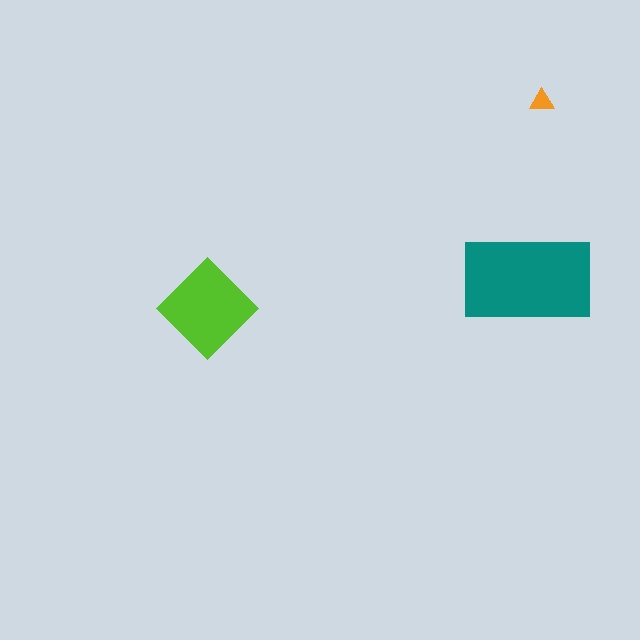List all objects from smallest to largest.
The orange triangle, the lime diamond, the teal rectangle.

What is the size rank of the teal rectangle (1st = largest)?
1st.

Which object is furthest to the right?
The orange triangle is rightmost.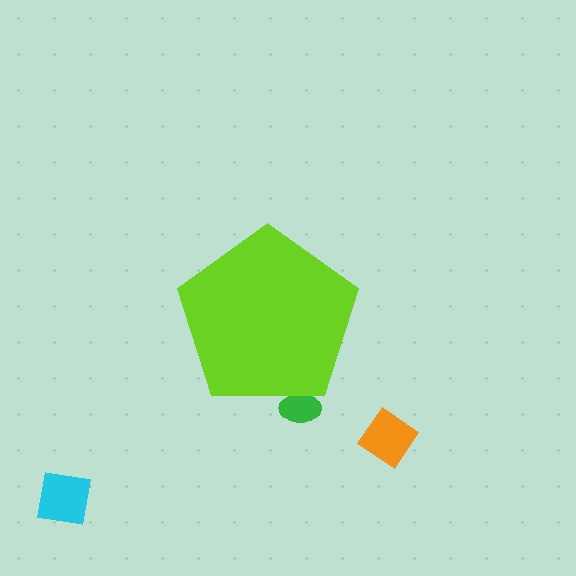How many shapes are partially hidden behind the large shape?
1 shape is partially hidden.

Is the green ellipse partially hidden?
Yes, the green ellipse is partially hidden behind the lime pentagon.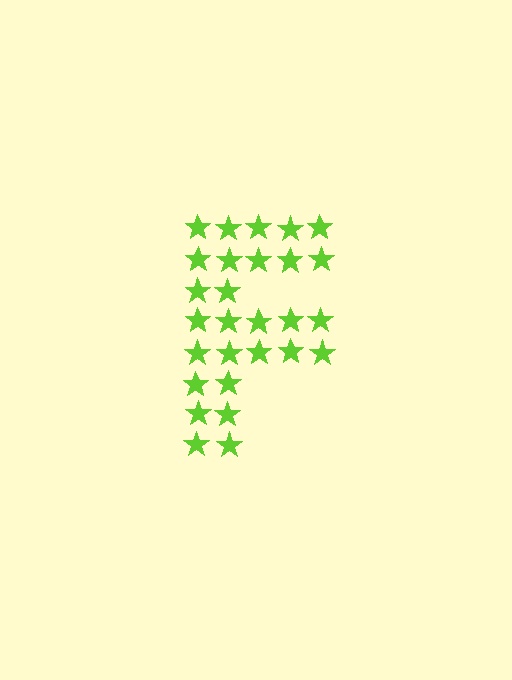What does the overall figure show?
The overall figure shows the letter F.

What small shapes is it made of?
It is made of small stars.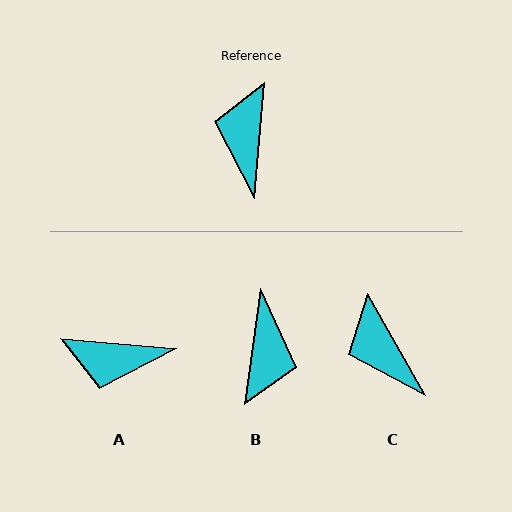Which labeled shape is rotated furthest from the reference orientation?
B, about 178 degrees away.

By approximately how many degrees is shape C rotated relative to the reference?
Approximately 35 degrees counter-clockwise.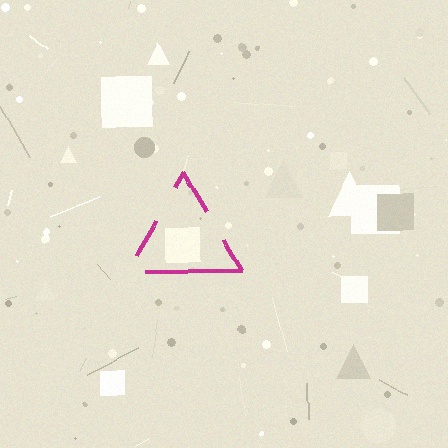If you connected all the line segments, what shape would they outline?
They would outline a triangle.